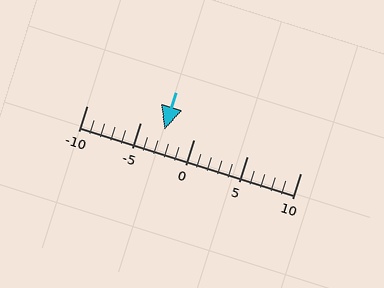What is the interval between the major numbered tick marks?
The major tick marks are spaced 5 units apart.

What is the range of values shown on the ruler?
The ruler shows values from -10 to 10.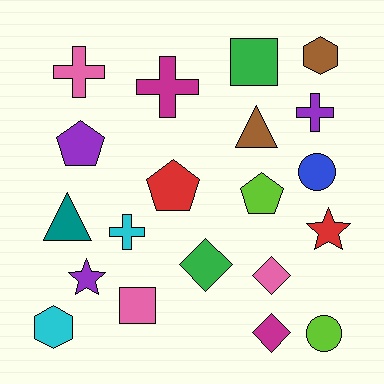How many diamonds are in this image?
There are 3 diamonds.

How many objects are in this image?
There are 20 objects.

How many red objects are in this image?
There are 2 red objects.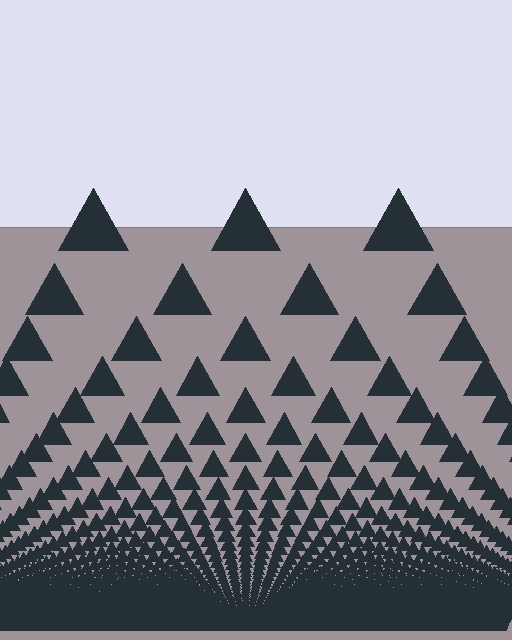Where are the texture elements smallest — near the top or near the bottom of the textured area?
Near the bottom.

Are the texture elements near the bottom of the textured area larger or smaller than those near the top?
Smaller. The gradient is inverted — elements near the bottom are smaller and denser.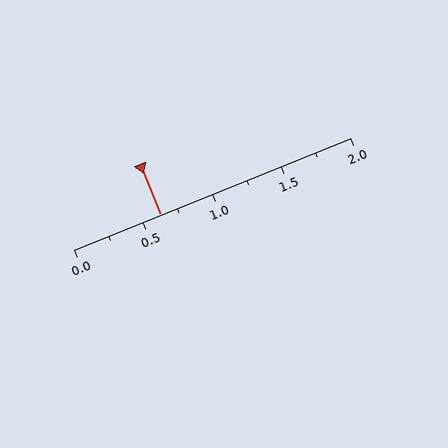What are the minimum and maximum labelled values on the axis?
The axis runs from 0.0 to 2.0.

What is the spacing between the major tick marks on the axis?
The major ticks are spaced 0.5 apart.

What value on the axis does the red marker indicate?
The marker indicates approximately 0.62.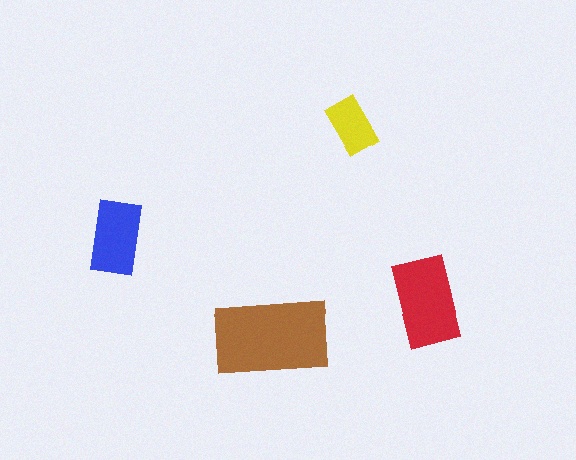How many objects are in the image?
There are 4 objects in the image.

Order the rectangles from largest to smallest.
the brown one, the red one, the blue one, the yellow one.